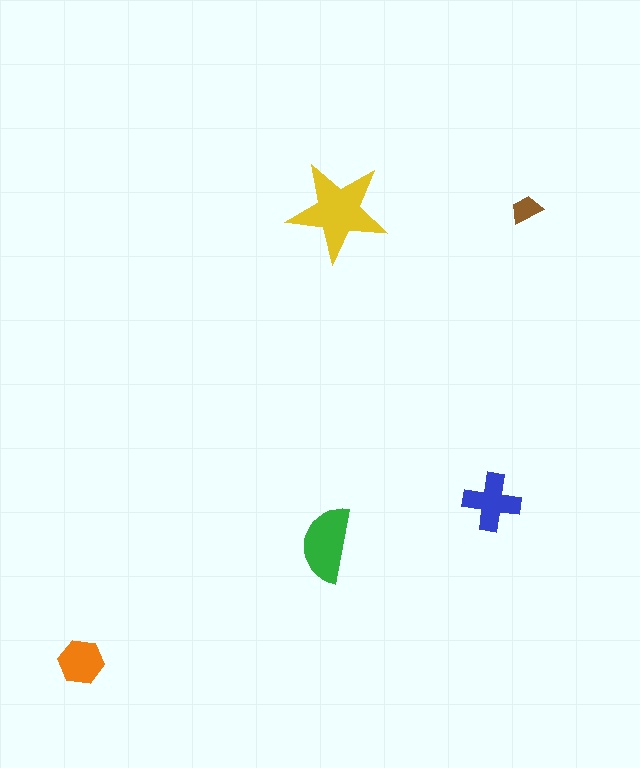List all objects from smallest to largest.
The brown trapezoid, the orange hexagon, the blue cross, the green semicircle, the yellow star.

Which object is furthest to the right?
The brown trapezoid is rightmost.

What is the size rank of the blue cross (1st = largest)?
3rd.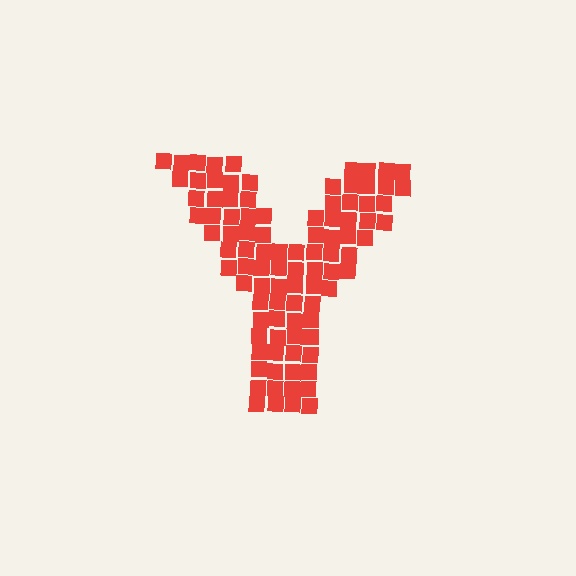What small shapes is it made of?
It is made of small squares.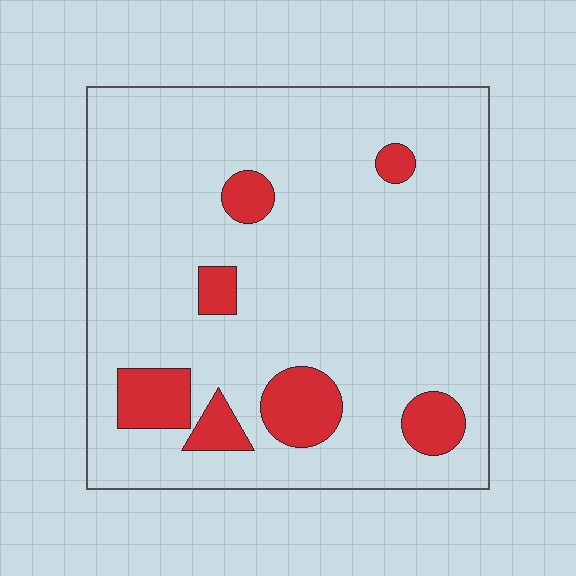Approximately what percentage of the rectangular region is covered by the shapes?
Approximately 15%.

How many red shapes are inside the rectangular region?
7.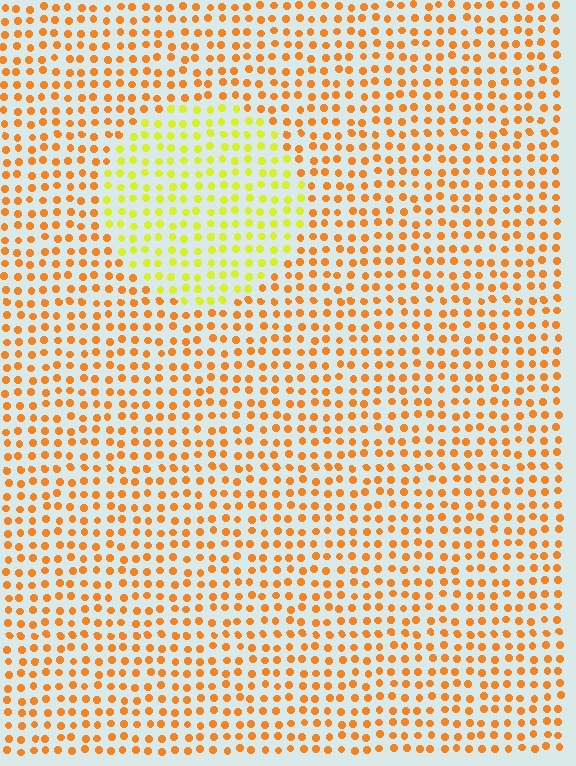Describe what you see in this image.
The image is filled with small orange elements in a uniform arrangement. A circle-shaped region is visible where the elements are tinted to a slightly different hue, forming a subtle color boundary.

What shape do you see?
I see a circle.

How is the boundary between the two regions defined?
The boundary is defined purely by a slight shift in hue (about 40 degrees). Spacing, size, and orientation are identical on both sides.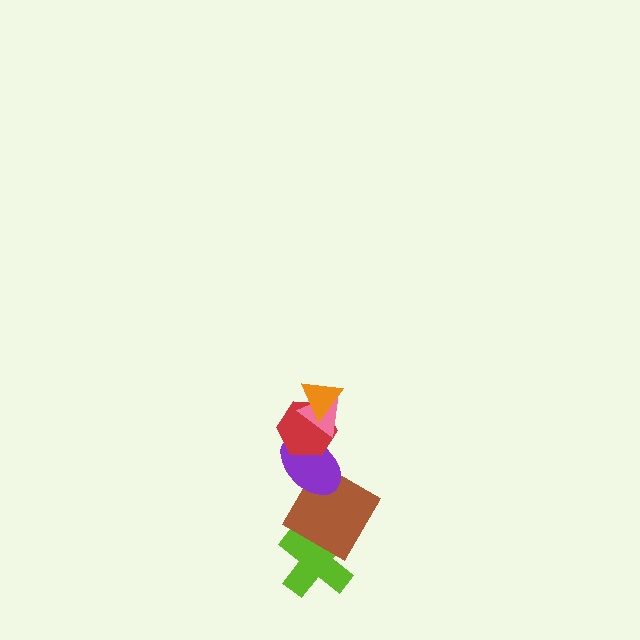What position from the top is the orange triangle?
The orange triangle is 1st from the top.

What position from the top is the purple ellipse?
The purple ellipse is 4th from the top.